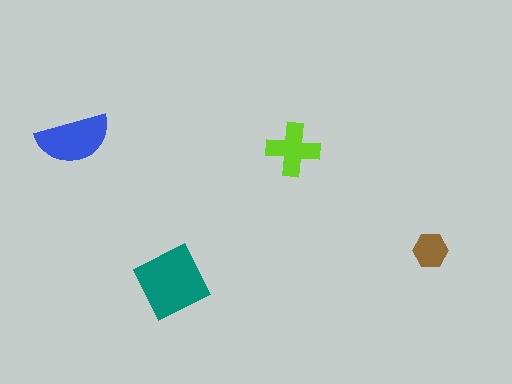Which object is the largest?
The teal diamond.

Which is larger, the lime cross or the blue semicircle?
The blue semicircle.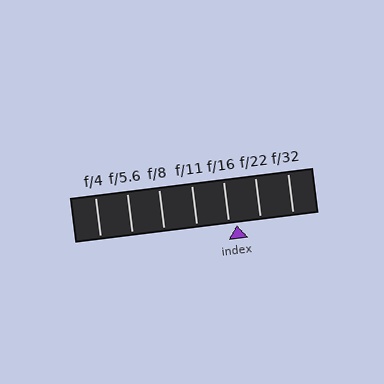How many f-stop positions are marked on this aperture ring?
There are 7 f-stop positions marked.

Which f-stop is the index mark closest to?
The index mark is closest to f/16.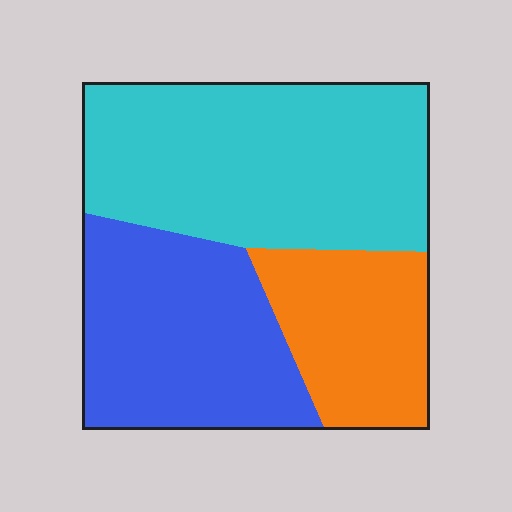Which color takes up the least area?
Orange, at roughly 20%.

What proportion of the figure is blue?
Blue takes up between a quarter and a half of the figure.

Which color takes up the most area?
Cyan, at roughly 45%.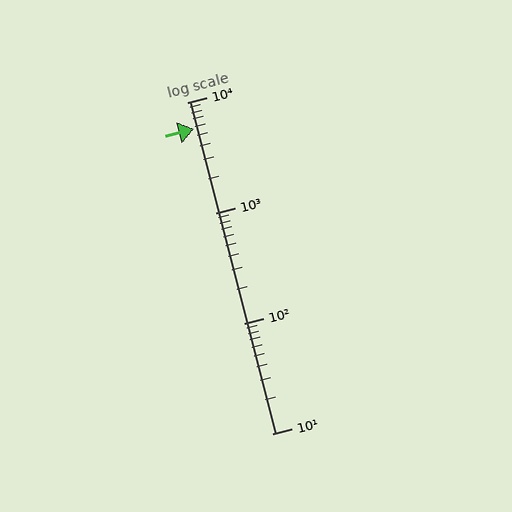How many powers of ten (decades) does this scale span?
The scale spans 3 decades, from 10 to 10000.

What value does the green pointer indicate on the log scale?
The pointer indicates approximately 5700.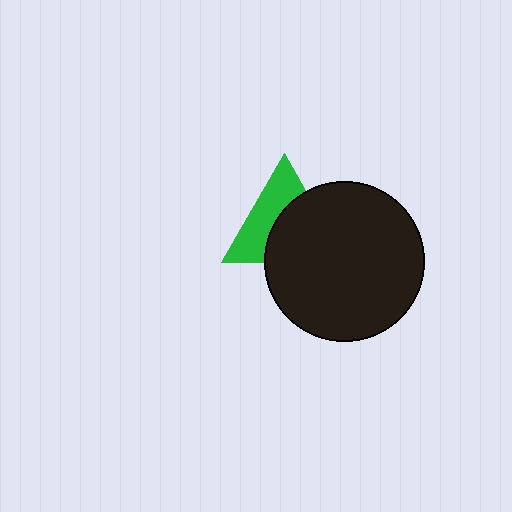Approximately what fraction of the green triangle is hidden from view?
Roughly 53% of the green triangle is hidden behind the black circle.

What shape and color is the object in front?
The object in front is a black circle.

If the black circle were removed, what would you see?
You would see the complete green triangle.